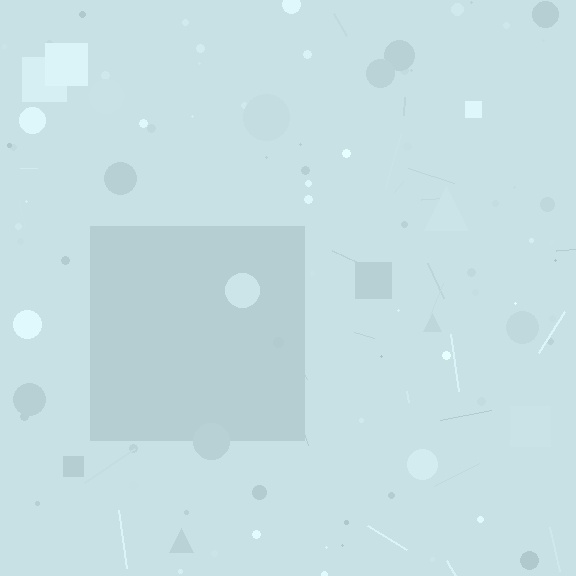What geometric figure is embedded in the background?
A square is embedded in the background.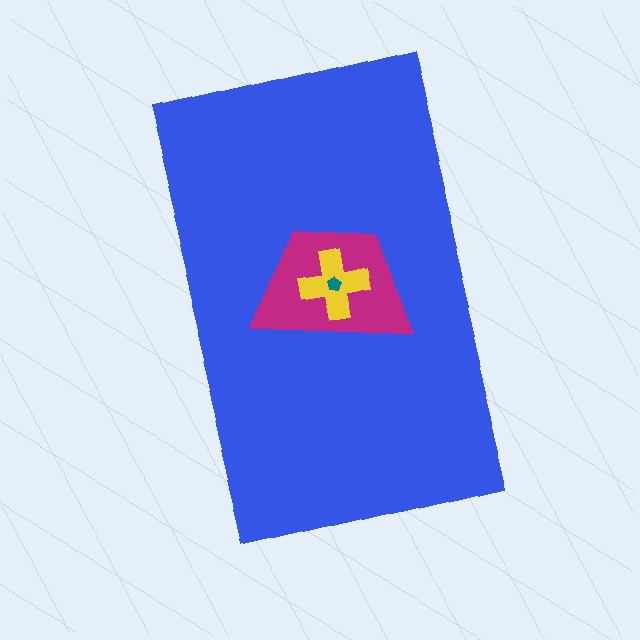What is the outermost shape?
The blue rectangle.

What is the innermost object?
The teal pentagon.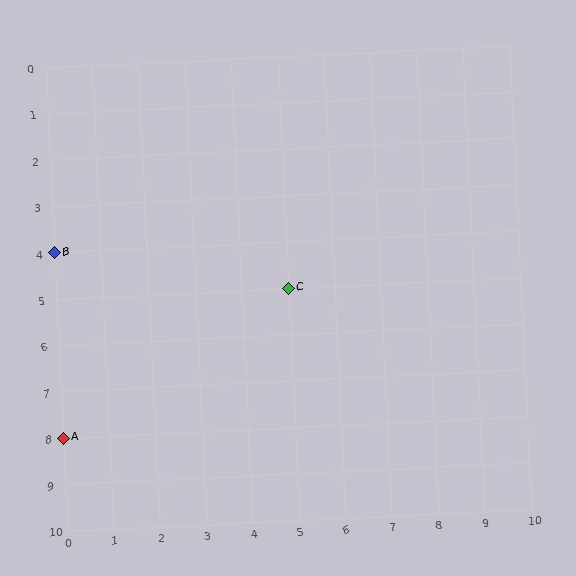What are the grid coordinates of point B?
Point B is at grid coordinates (0, 4).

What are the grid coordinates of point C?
Point C is at grid coordinates (5, 5).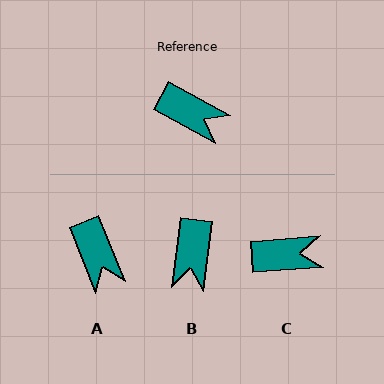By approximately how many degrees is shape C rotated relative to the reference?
Approximately 33 degrees counter-clockwise.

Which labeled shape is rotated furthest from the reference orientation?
B, about 68 degrees away.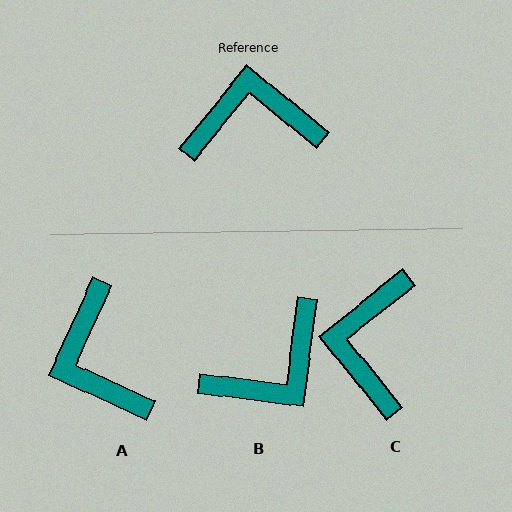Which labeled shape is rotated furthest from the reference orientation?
B, about 148 degrees away.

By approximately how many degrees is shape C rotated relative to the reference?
Approximately 78 degrees counter-clockwise.